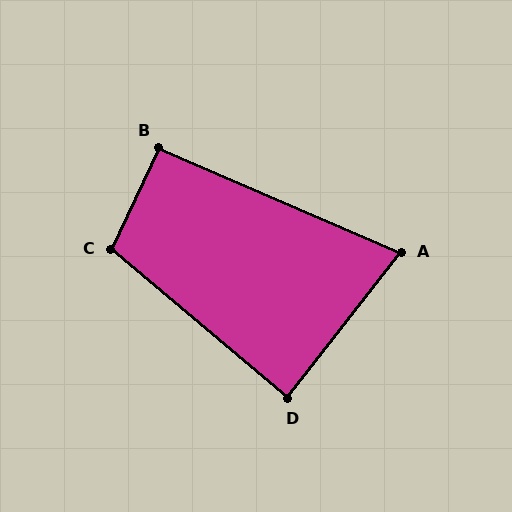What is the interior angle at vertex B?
Approximately 92 degrees (approximately right).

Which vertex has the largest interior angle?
C, at approximately 105 degrees.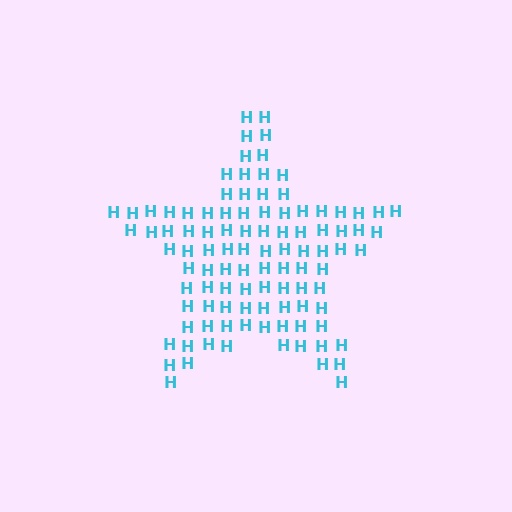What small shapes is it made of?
It is made of small letter H's.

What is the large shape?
The large shape is a star.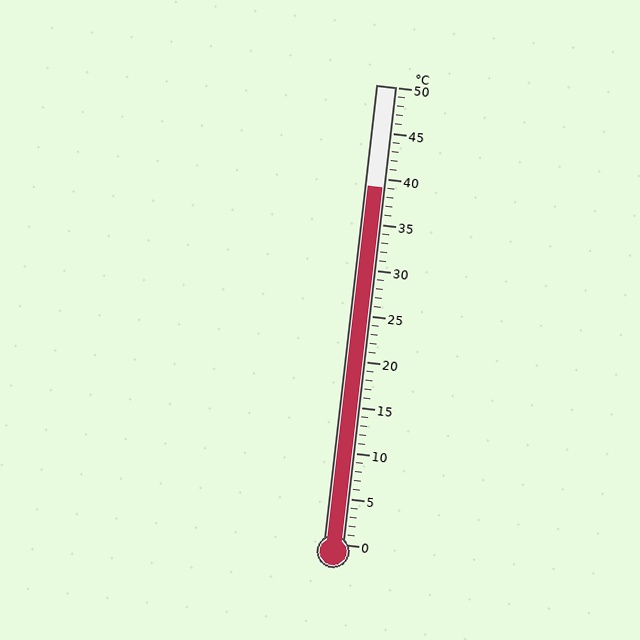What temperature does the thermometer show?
The thermometer shows approximately 39°C.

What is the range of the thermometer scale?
The thermometer scale ranges from 0°C to 50°C.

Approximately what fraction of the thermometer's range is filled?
The thermometer is filled to approximately 80% of its range.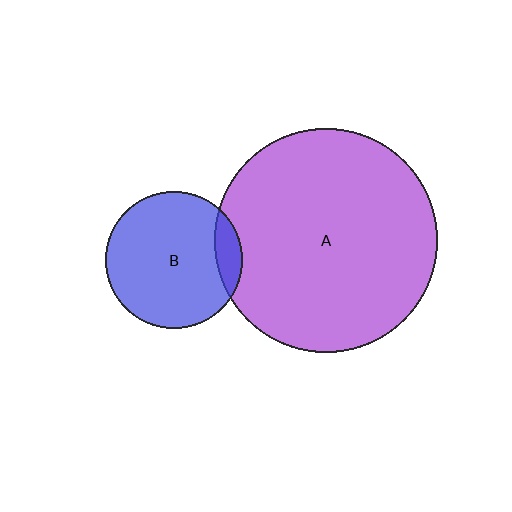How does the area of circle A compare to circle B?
Approximately 2.7 times.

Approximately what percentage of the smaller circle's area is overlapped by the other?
Approximately 10%.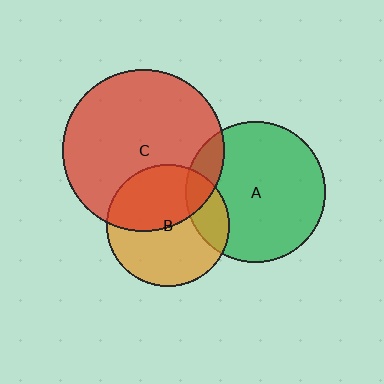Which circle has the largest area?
Circle C (red).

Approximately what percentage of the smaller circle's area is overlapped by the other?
Approximately 15%.